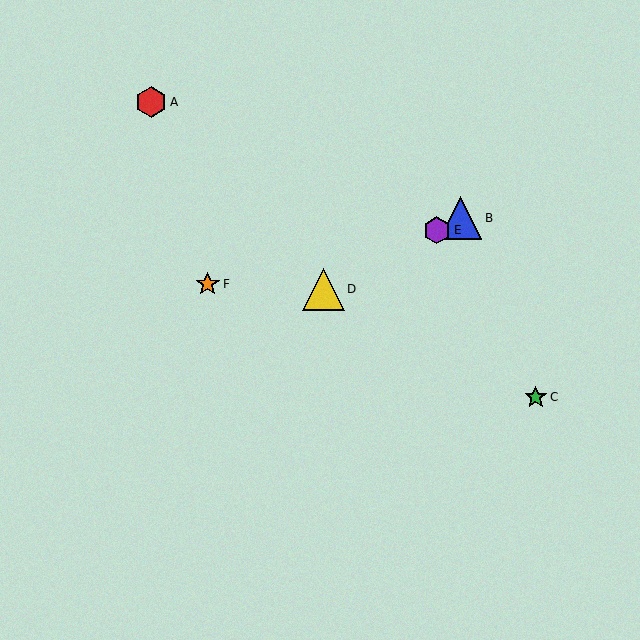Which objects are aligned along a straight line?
Objects B, D, E are aligned along a straight line.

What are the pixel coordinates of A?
Object A is at (151, 102).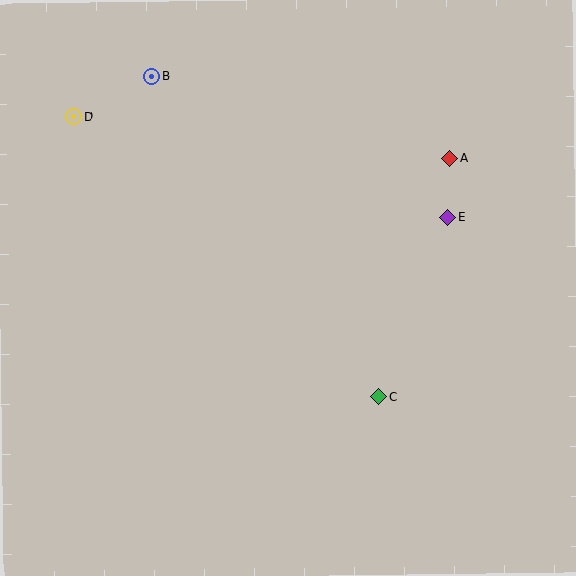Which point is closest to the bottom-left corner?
Point C is closest to the bottom-left corner.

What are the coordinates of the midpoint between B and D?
The midpoint between B and D is at (113, 96).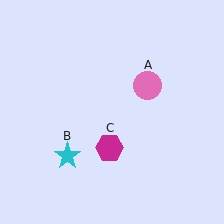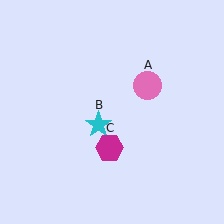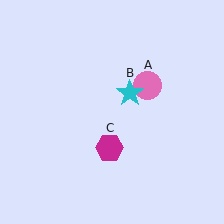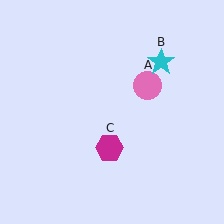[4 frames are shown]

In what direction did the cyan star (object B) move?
The cyan star (object B) moved up and to the right.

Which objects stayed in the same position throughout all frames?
Pink circle (object A) and magenta hexagon (object C) remained stationary.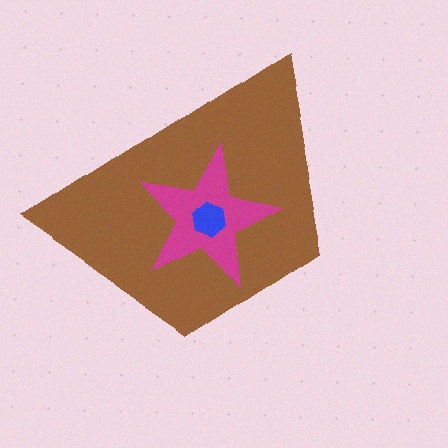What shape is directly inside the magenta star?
The blue hexagon.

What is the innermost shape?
The blue hexagon.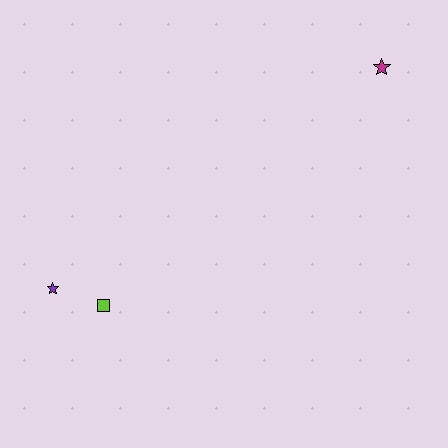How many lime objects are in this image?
There is 1 lime object.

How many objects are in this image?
There are 3 objects.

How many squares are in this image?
There is 1 square.